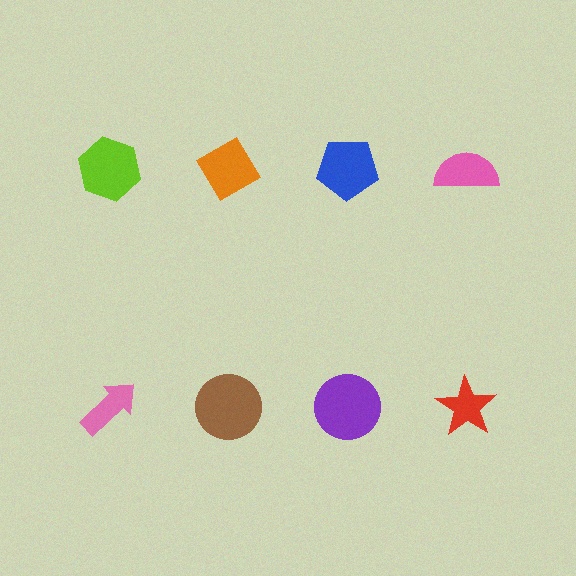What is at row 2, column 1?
A pink arrow.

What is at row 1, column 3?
A blue pentagon.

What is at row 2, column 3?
A purple circle.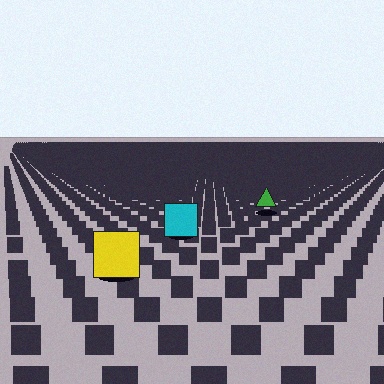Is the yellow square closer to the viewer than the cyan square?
Yes. The yellow square is closer — you can tell from the texture gradient: the ground texture is coarser near it.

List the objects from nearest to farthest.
From nearest to farthest: the yellow square, the cyan square, the green triangle.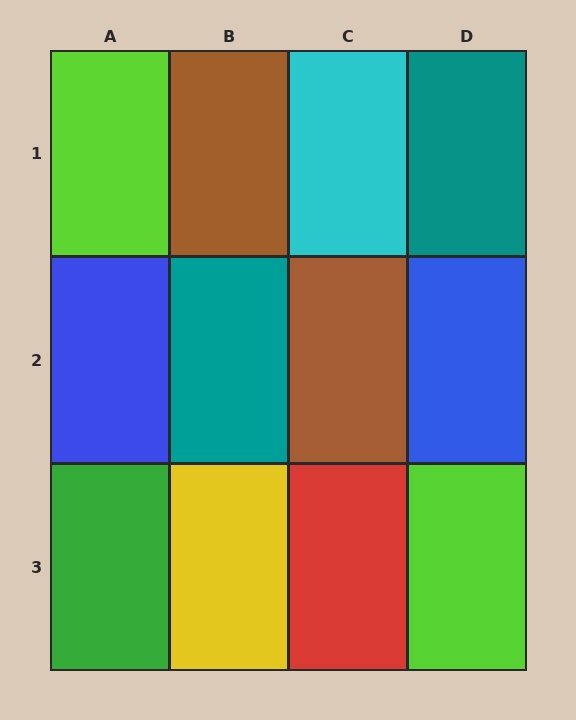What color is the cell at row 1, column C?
Cyan.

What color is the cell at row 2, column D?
Blue.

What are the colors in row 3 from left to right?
Green, yellow, red, lime.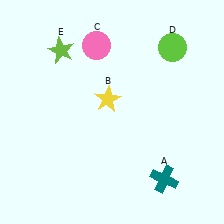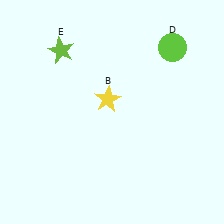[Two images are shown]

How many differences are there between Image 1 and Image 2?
There are 2 differences between the two images.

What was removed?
The pink circle (C), the teal cross (A) were removed in Image 2.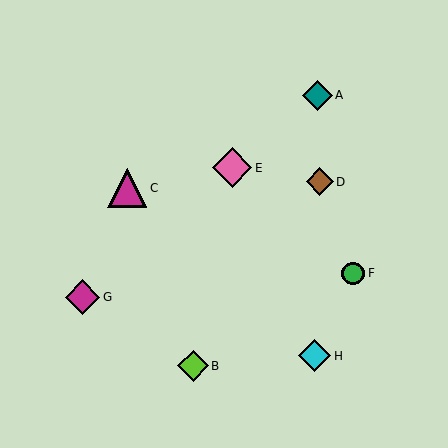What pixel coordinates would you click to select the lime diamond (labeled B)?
Click at (193, 366) to select the lime diamond B.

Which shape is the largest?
The pink diamond (labeled E) is the largest.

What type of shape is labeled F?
Shape F is a green circle.